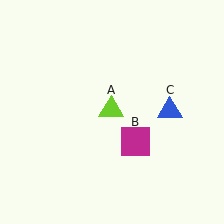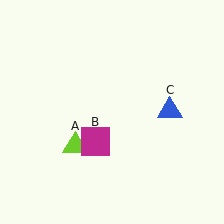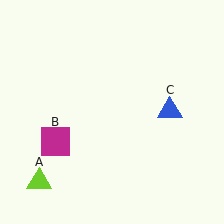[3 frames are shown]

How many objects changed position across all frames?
2 objects changed position: lime triangle (object A), magenta square (object B).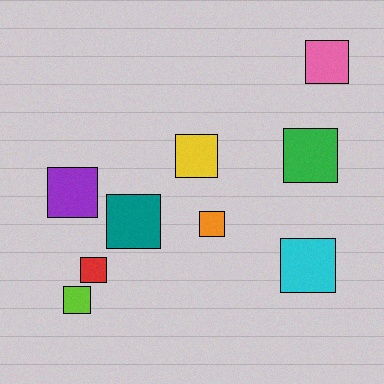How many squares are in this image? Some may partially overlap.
There are 9 squares.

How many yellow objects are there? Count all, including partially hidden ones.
There is 1 yellow object.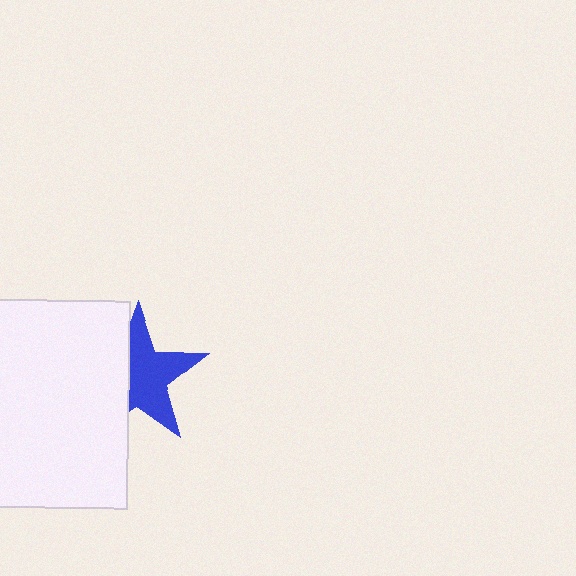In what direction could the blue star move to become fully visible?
The blue star could move right. That would shift it out from behind the white rectangle entirely.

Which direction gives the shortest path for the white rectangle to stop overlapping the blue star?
Moving left gives the shortest separation.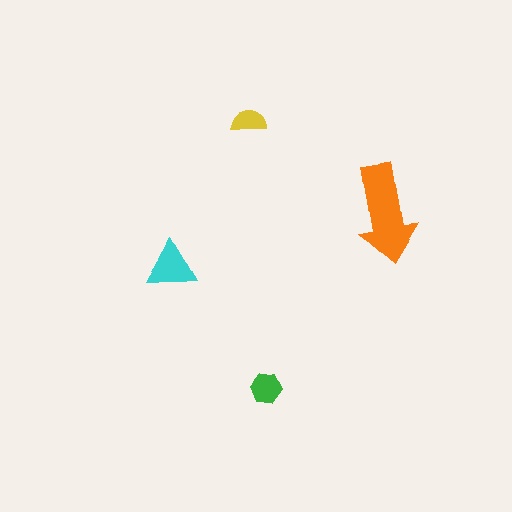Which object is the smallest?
The yellow semicircle.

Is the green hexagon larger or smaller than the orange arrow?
Smaller.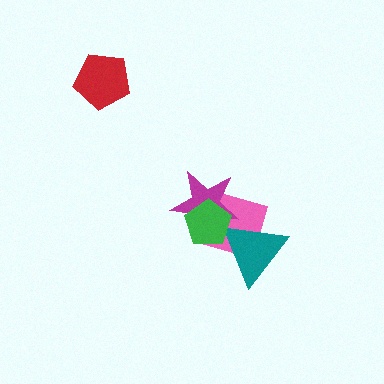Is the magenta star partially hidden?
Yes, it is partially covered by another shape.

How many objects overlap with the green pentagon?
3 objects overlap with the green pentagon.